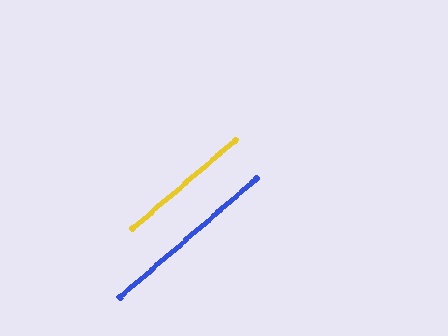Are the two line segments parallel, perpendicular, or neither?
Parallel — their directions differ by only 0.1°.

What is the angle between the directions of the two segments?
Approximately 0 degrees.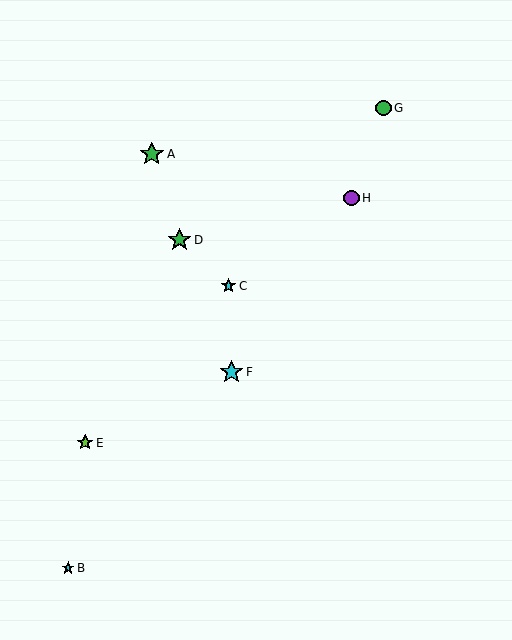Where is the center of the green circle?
The center of the green circle is at (383, 108).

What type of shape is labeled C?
Shape C is a cyan star.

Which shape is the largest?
The green star (labeled A) is the largest.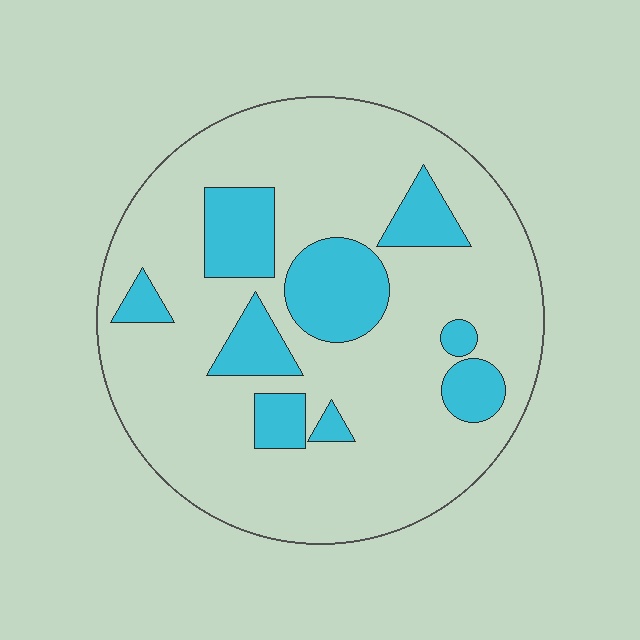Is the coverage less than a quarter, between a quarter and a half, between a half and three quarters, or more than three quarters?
Less than a quarter.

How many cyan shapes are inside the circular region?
9.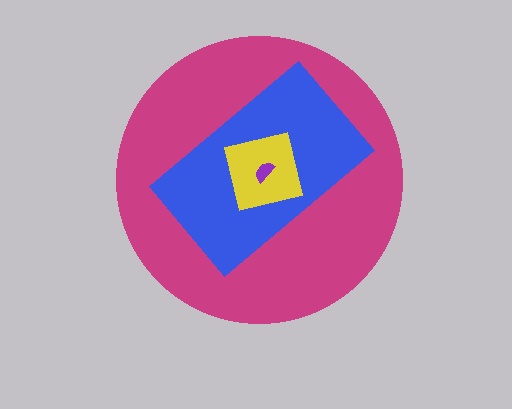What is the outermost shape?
The magenta circle.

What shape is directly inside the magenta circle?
The blue rectangle.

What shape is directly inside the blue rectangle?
The yellow square.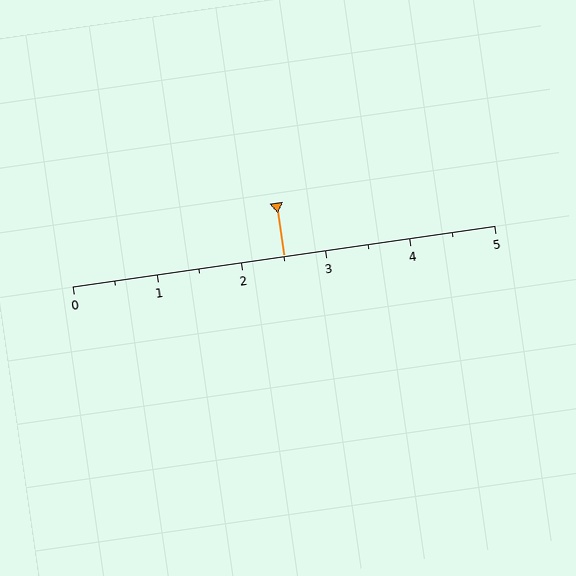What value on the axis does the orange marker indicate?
The marker indicates approximately 2.5.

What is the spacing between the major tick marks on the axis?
The major ticks are spaced 1 apart.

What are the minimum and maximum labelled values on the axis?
The axis runs from 0 to 5.